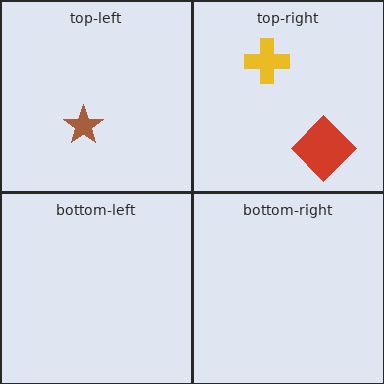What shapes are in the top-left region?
The brown star.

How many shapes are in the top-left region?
1.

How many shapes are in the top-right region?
2.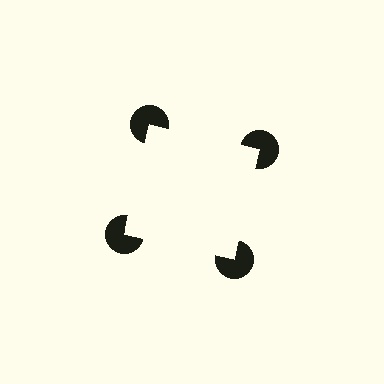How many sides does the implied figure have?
4 sides.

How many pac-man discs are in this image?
There are 4 — one at each vertex of the illusory square.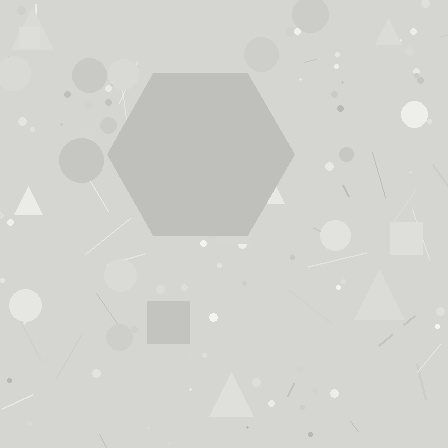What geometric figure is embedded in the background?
A hexagon is embedded in the background.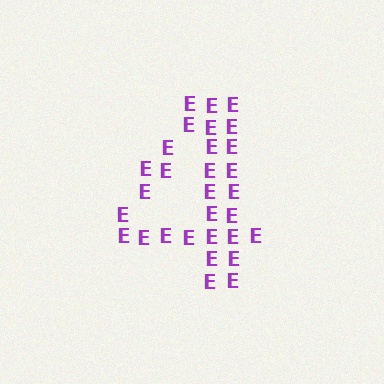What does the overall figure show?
The overall figure shows the digit 4.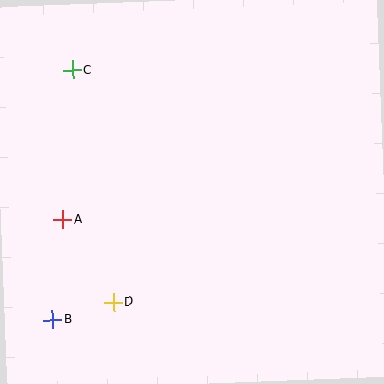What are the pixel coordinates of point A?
Point A is at (63, 220).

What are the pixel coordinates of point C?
Point C is at (73, 70).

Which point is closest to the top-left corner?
Point C is closest to the top-left corner.